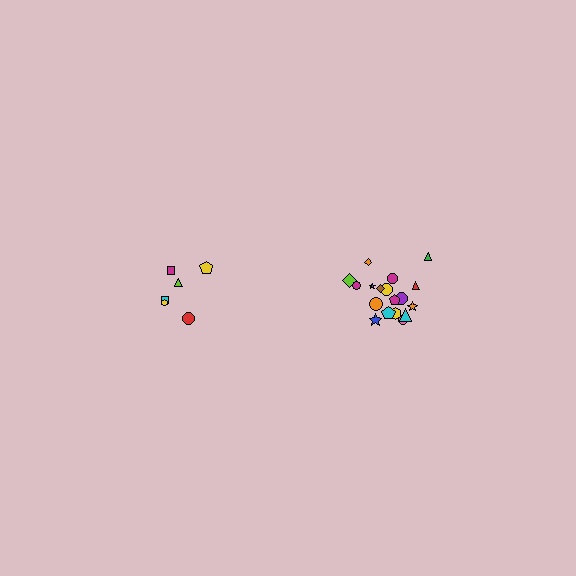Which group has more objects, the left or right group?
The right group.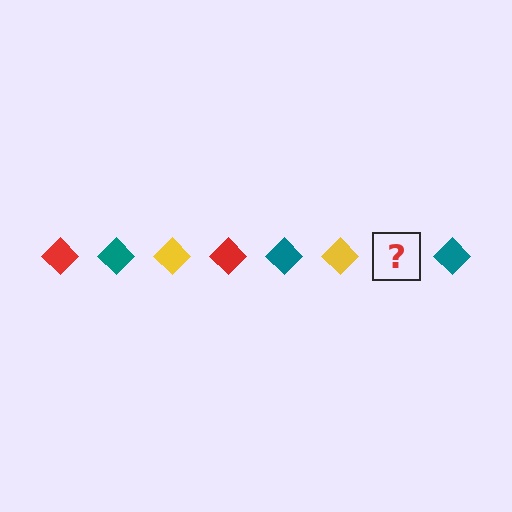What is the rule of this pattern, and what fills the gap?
The rule is that the pattern cycles through red, teal, yellow diamonds. The gap should be filled with a red diamond.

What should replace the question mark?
The question mark should be replaced with a red diamond.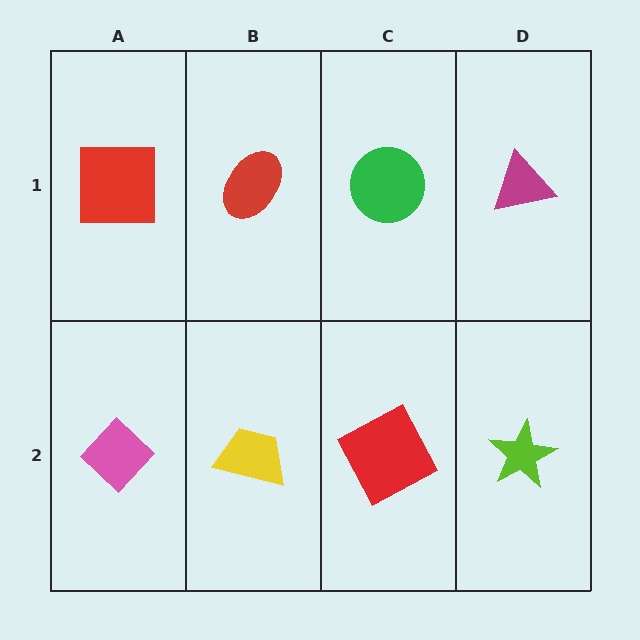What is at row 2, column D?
A lime star.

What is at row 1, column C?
A green circle.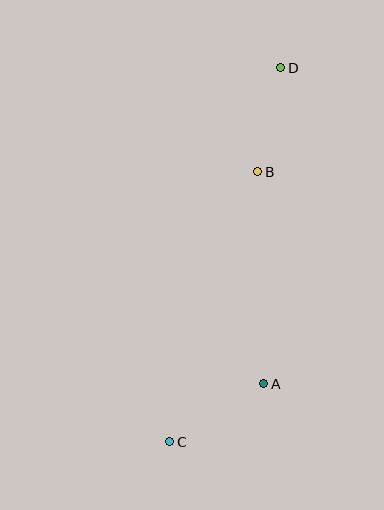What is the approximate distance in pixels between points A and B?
The distance between A and B is approximately 212 pixels.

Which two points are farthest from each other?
Points C and D are farthest from each other.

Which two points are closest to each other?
Points B and D are closest to each other.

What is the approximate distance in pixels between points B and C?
The distance between B and C is approximately 284 pixels.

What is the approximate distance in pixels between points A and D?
The distance between A and D is approximately 317 pixels.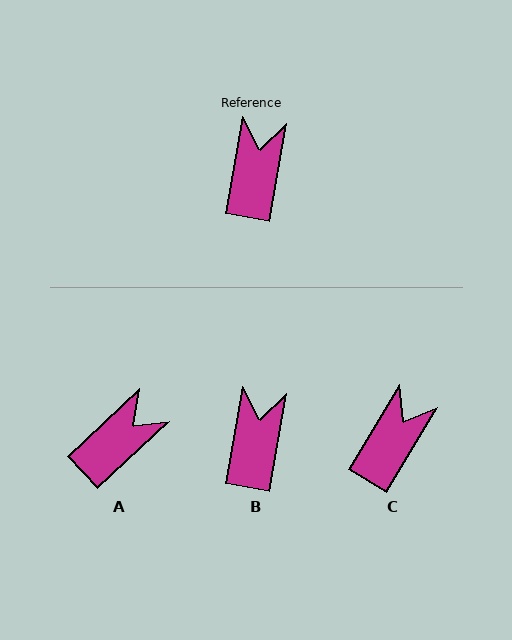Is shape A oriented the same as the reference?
No, it is off by about 37 degrees.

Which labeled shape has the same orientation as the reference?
B.